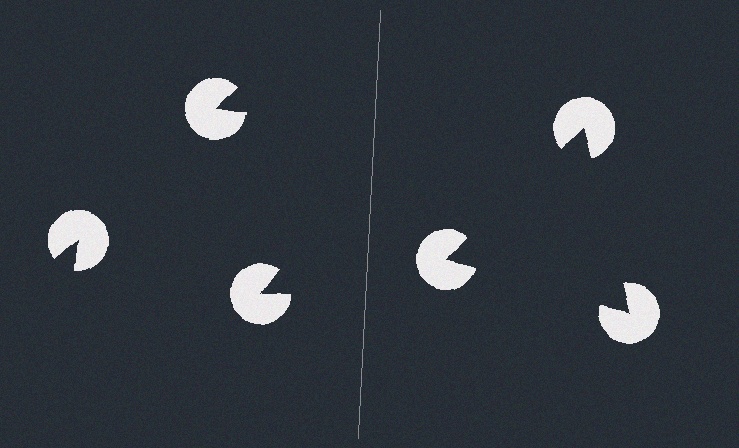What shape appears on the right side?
An illusory triangle.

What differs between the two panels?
The pac-man discs are positioned identically on both sides; only the wedge orientations differ. On the right they align to a triangle; on the left they are misaligned.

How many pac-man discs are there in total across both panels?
6 — 3 on each side.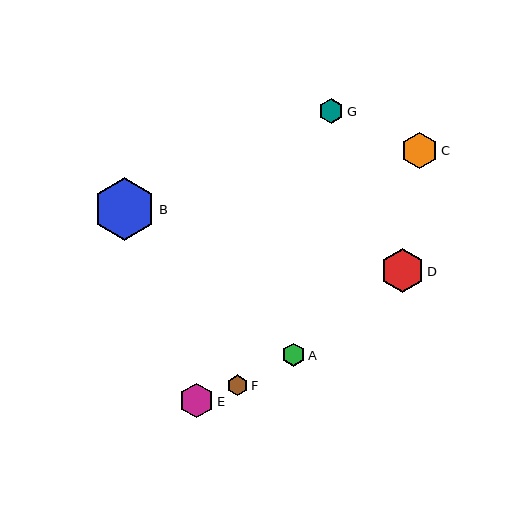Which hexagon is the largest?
Hexagon B is the largest with a size of approximately 63 pixels.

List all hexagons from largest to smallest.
From largest to smallest: B, D, C, E, G, A, F.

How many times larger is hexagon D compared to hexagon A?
Hexagon D is approximately 1.9 times the size of hexagon A.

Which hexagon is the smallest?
Hexagon F is the smallest with a size of approximately 21 pixels.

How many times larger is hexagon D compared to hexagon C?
Hexagon D is approximately 1.2 times the size of hexagon C.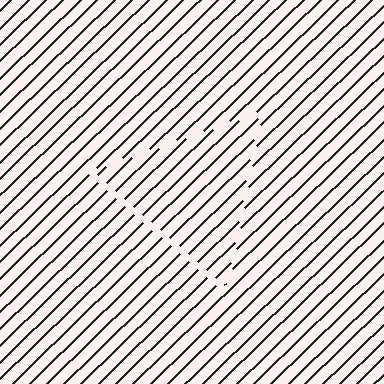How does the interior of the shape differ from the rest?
The interior of the shape contains the same grating, shifted by half a period — the contour is defined by the phase discontinuity where line-ends from the inner and outer gratings abut.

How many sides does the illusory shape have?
3 sides — the line-ends trace a triangle.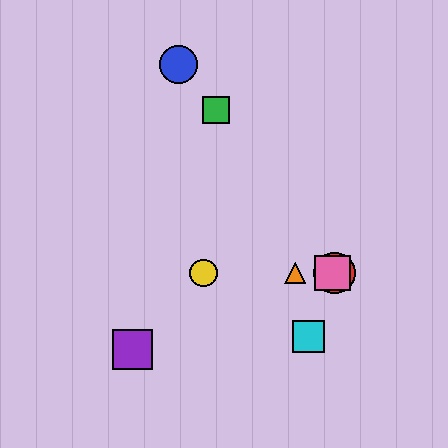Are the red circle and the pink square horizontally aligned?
Yes, both are at y≈273.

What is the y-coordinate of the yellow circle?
The yellow circle is at y≈273.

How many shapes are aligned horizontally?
4 shapes (the red circle, the yellow circle, the orange triangle, the pink square) are aligned horizontally.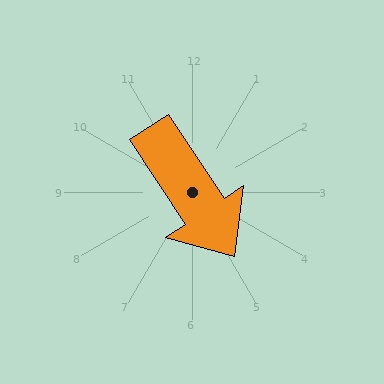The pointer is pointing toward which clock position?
Roughly 5 o'clock.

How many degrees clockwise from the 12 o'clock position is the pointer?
Approximately 147 degrees.